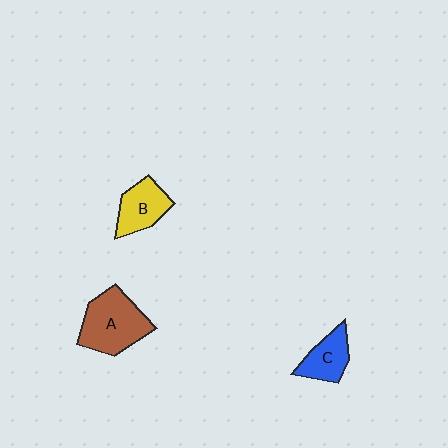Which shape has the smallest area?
Shape C (blue).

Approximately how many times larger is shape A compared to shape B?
Approximately 1.6 times.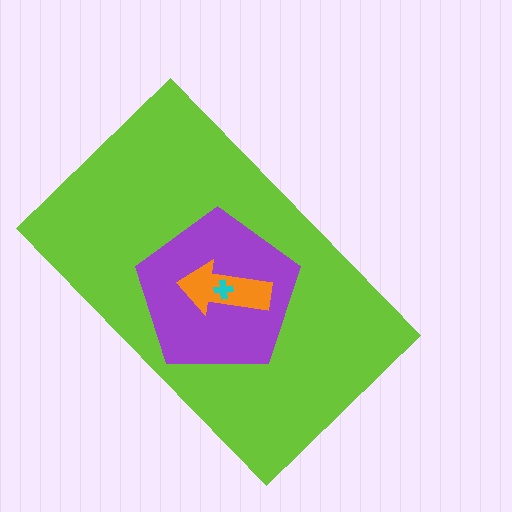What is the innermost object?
The cyan cross.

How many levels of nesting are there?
4.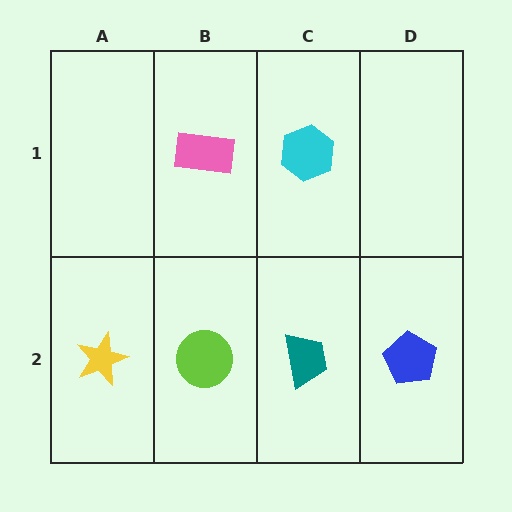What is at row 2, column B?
A lime circle.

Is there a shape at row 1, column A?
No, that cell is empty.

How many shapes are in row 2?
4 shapes.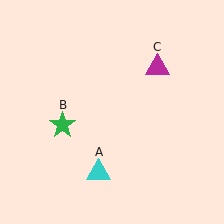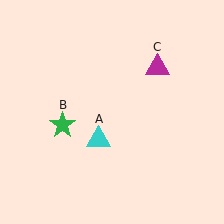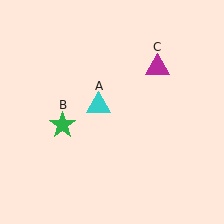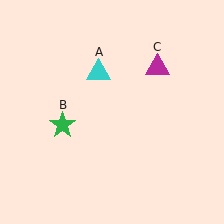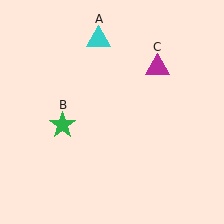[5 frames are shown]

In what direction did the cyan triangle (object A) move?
The cyan triangle (object A) moved up.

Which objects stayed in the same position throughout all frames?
Green star (object B) and magenta triangle (object C) remained stationary.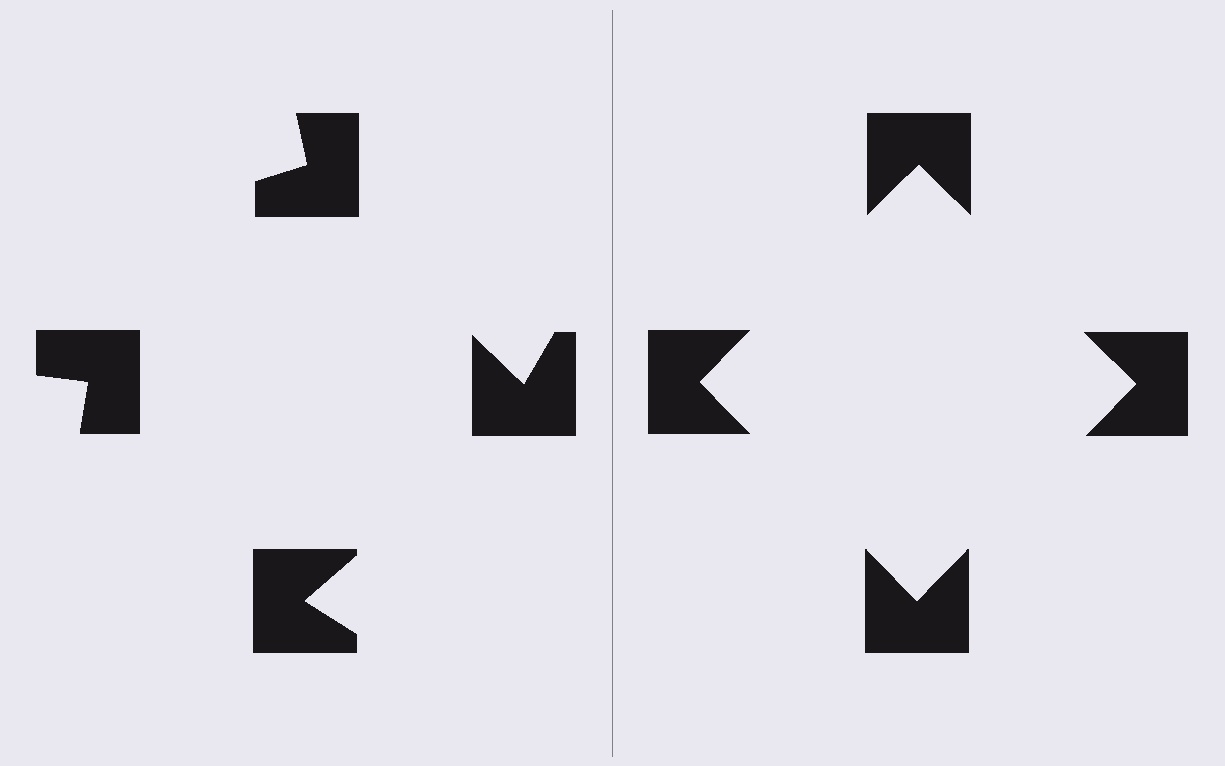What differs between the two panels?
The notched squares are positioned identically on both sides; only the wedge orientations differ. On the right they align to a square; on the left they are misaligned.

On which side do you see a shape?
An illusory square appears on the right side. On the left side the wedge cuts are rotated, so no coherent shape forms.